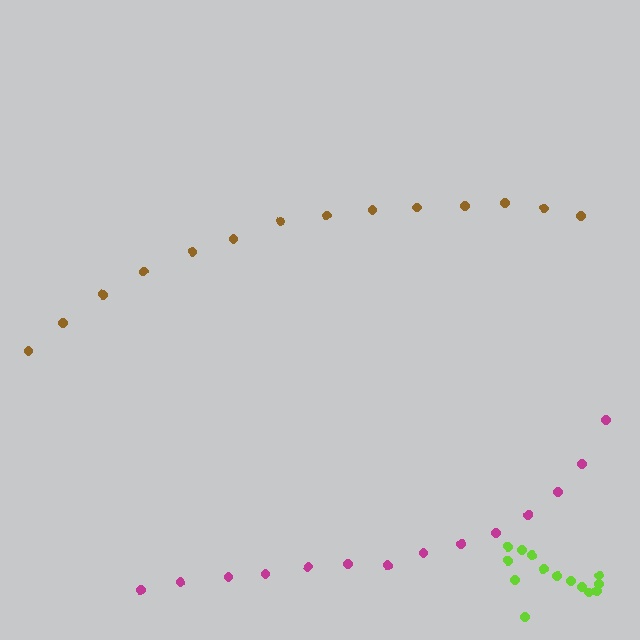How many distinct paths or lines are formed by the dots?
There are 3 distinct paths.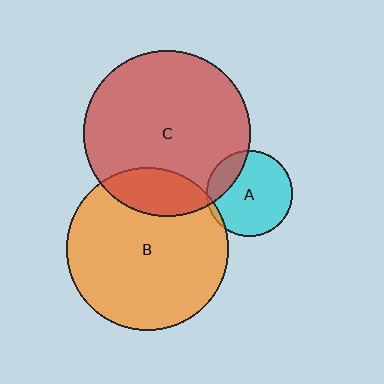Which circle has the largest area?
Circle C (red).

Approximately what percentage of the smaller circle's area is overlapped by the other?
Approximately 20%.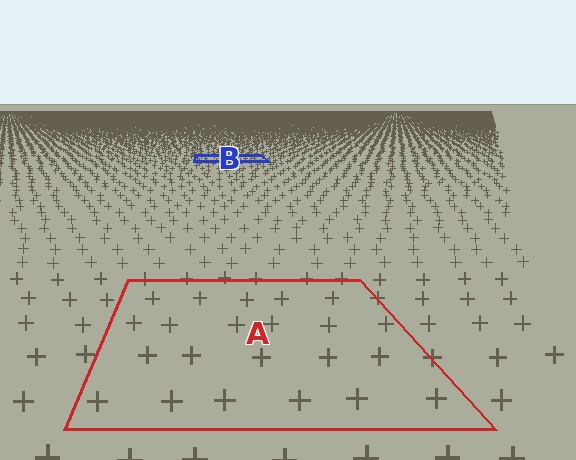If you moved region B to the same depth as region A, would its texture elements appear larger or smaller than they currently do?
They would appear larger. At a closer depth, the same texture elements are projected at a bigger on-screen size.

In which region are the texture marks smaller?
The texture marks are smaller in region B, because it is farther away.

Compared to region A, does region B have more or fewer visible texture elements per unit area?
Region B has more texture elements per unit area — they are packed more densely because it is farther away.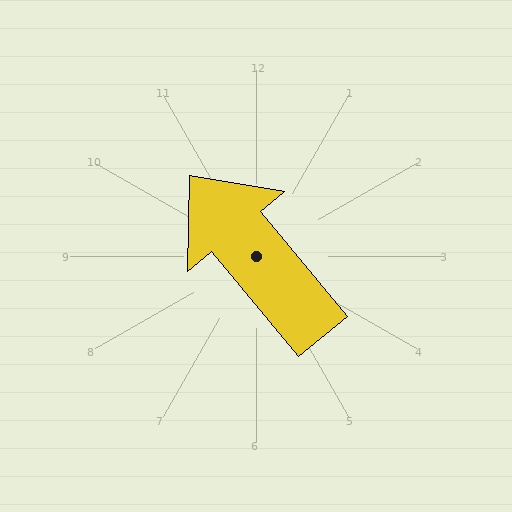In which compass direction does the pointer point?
Northwest.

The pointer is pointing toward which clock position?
Roughly 11 o'clock.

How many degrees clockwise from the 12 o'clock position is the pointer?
Approximately 320 degrees.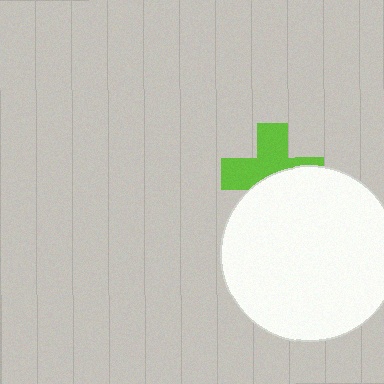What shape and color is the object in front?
The object in front is a white circle.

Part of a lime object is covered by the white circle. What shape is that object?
It is a cross.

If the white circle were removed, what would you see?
You would see the complete lime cross.